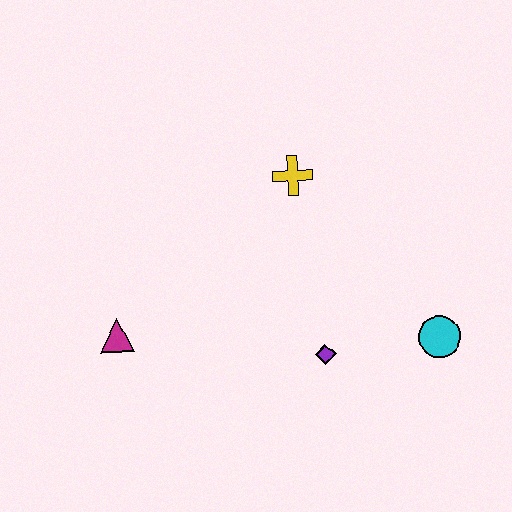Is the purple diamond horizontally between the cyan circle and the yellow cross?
Yes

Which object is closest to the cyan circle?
The purple diamond is closest to the cyan circle.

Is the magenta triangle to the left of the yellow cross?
Yes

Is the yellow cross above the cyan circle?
Yes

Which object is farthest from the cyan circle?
The magenta triangle is farthest from the cyan circle.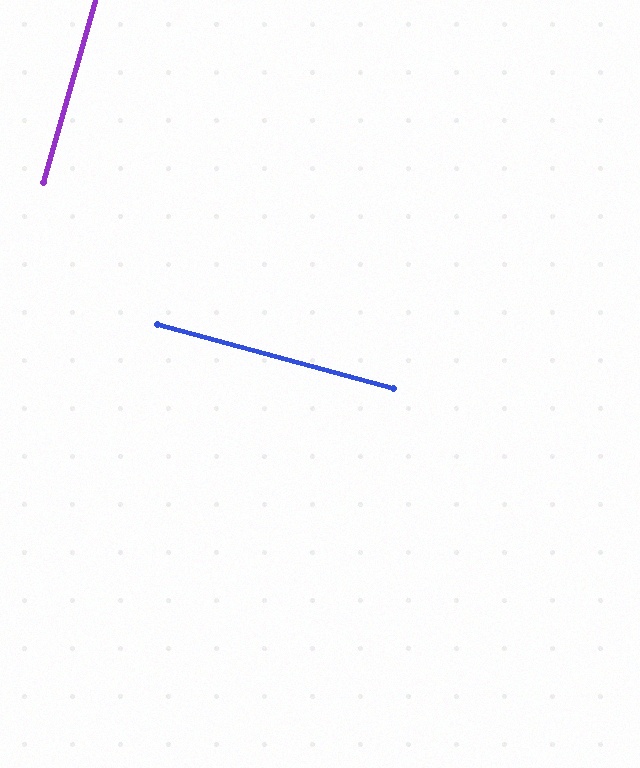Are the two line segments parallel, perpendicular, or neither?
Perpendicular — they meet at approximately 89°.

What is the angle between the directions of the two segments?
Approximately 89 degrees.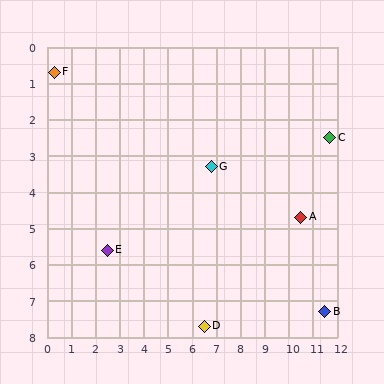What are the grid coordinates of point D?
Point D is at approximately (6.5, 7.7).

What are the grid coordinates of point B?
Point B is at approximately (11.5, 7.3).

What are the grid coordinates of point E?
Point E is at approximately (2.5, 5.6).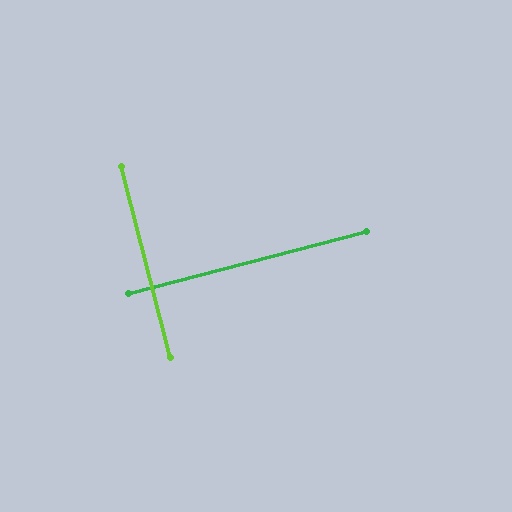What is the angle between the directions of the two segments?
Approximately 90 degrees.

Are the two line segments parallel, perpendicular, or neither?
Perpendicular — they meet at approximately 90°.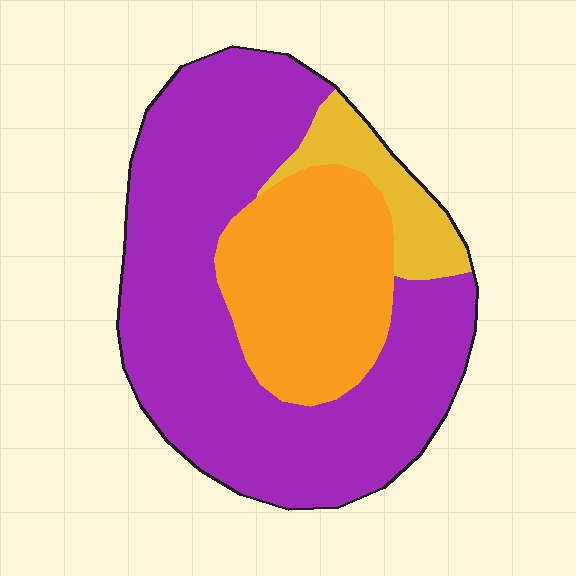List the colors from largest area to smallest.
From largest to smallest: purple, orange, yellow.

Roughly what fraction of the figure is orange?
Orange covers around 25% of the figure.